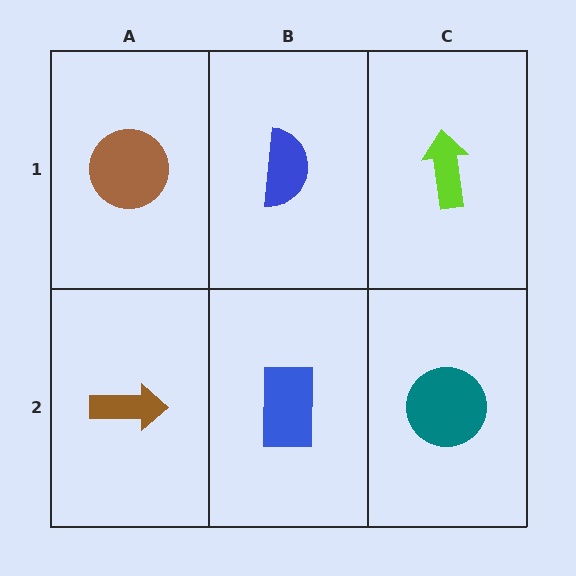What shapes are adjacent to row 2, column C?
A lime arrow (row 1, column C), a blue rectangle (row 2, column B).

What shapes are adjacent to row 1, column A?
A brown arrow (row 2, column A), a blue semicircle (row 1, column B).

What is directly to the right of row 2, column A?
A blue rectangle.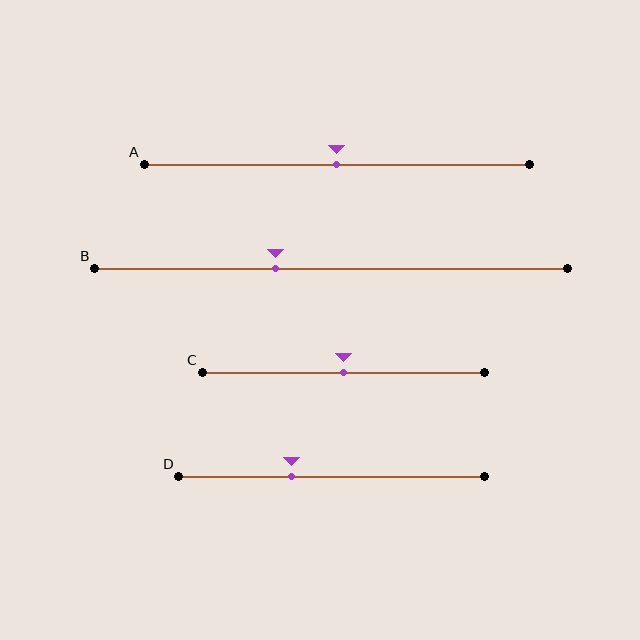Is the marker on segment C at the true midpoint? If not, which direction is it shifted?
Yes, the marker on segment C is at the true midpoint.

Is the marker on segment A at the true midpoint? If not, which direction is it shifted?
Yes, the marker on segment A is at the true midpoint.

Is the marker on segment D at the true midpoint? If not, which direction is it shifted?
No, the marker on segment D is shifted to the left by about 13% of the segment length.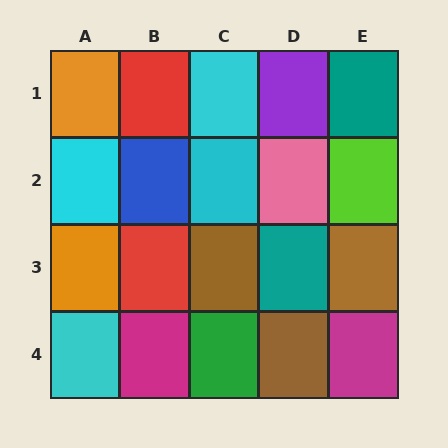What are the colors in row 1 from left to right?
Orange, red, cyan, purple, teal.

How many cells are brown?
3 cells are brown.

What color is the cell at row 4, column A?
Cyan.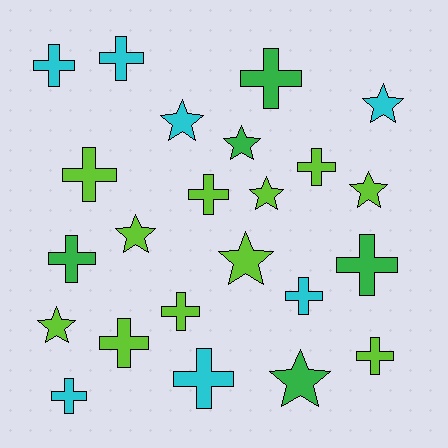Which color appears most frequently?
Lime, with 11 objects.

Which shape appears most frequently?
Cross, with 14 objects.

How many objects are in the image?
There are 23 objects.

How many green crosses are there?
There are 3 green crosses.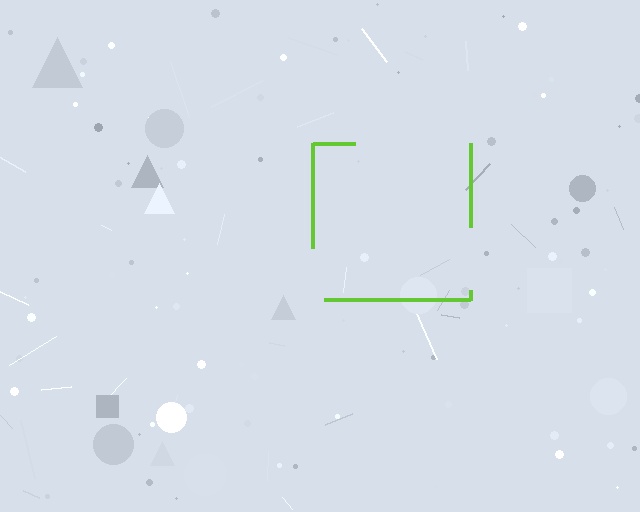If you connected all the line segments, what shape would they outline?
They would outline a square.